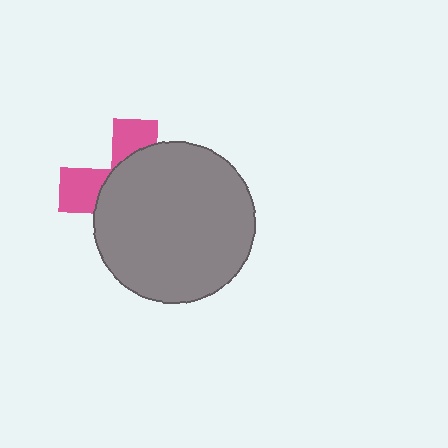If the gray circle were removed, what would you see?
You would see the complete pink cross.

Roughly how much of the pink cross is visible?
A small part of it is visible (roughly 31%).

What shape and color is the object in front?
The object in front is a gray circle.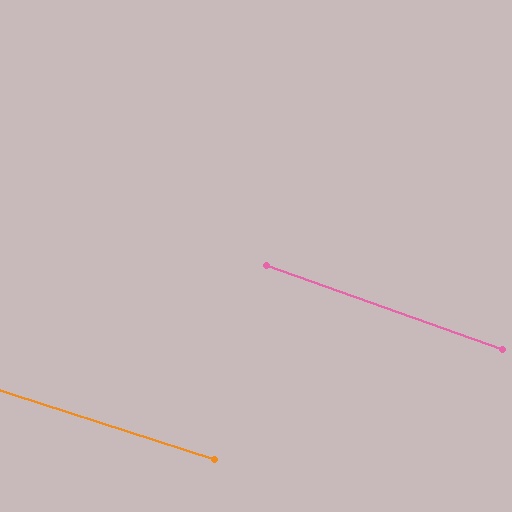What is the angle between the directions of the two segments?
Approximately 2 degrees.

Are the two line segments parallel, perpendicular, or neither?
Parallel — their directions differ by only 1.7°.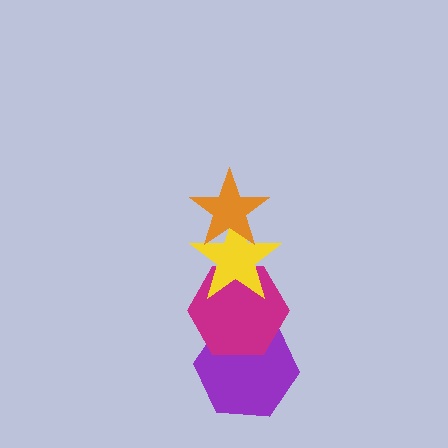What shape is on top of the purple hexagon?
The magenta hexagon is on top of the purple hexagon.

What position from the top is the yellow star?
The yellow star is 2nd from the top.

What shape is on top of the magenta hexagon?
The yellow star is on top of the magenta hexagon.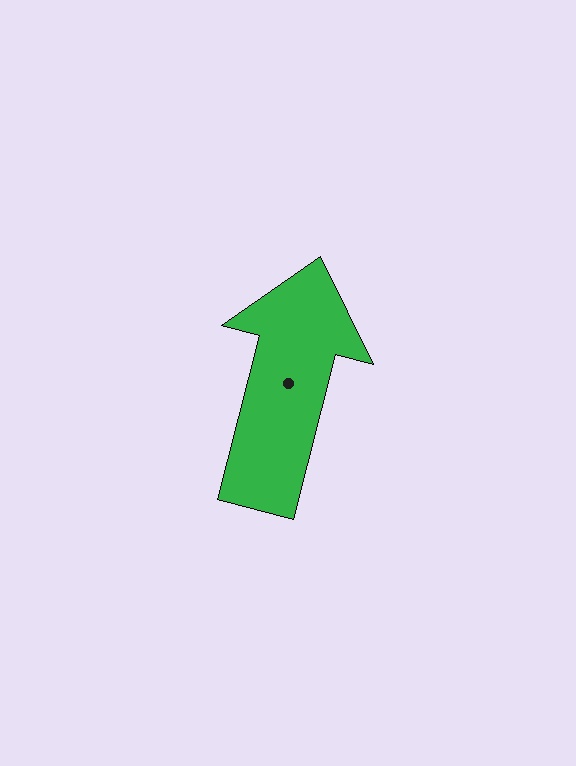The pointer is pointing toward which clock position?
Roughly 12 o'clock.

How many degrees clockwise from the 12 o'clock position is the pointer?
Approximately 14 degrees.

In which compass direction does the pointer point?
North.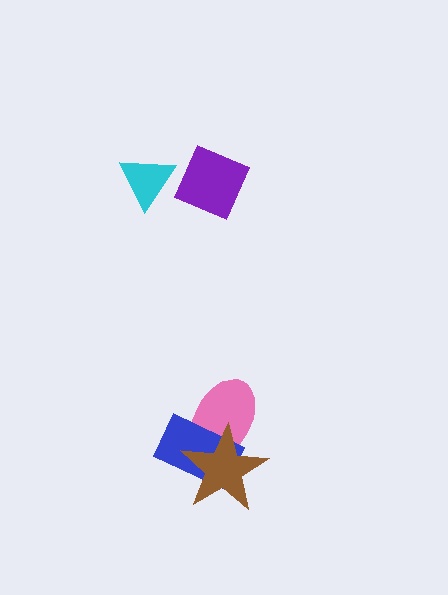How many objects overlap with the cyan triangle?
1 object overlaps with the cyan triangle.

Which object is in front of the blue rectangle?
The brown star is in front of the blue rectangle.